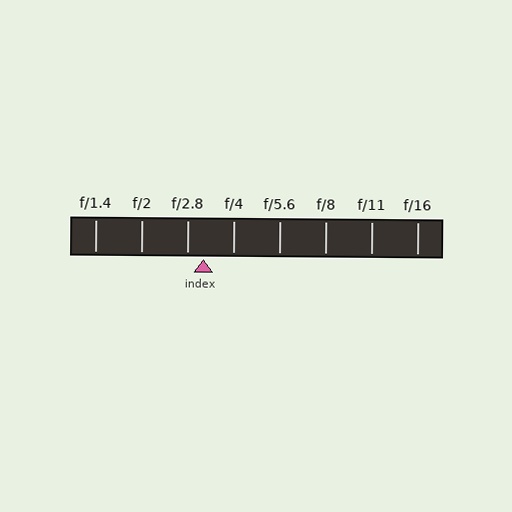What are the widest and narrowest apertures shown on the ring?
The widest aperture shown is f/1.4 and the narrowest is f/16.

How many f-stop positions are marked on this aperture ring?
There are 8 f-stop positions marked.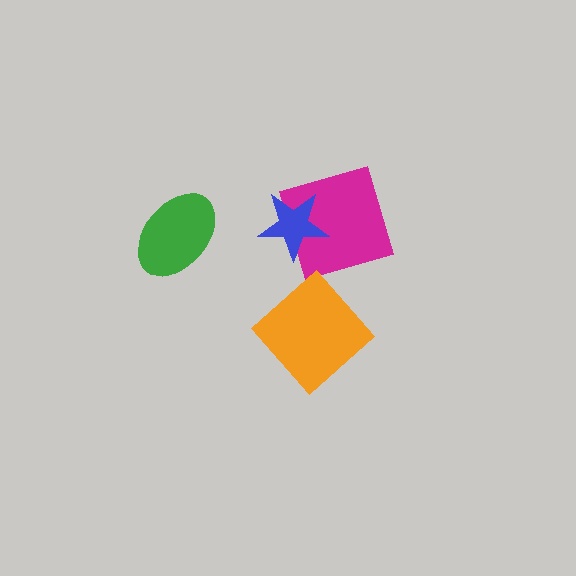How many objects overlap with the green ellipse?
0 objects overlap with the green ellipse.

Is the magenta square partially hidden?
Yes, it is partially covered by another shape.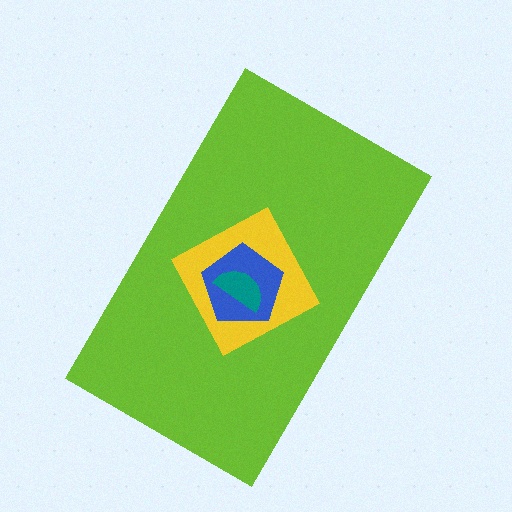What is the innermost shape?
The teal semicircle.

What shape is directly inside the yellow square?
The blue pentagon.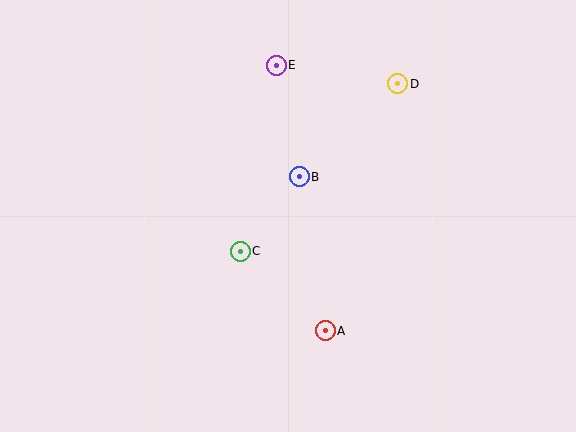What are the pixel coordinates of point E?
Point E is at (276, 65).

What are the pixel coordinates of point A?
Point A is at (325, 331).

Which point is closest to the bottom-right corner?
Point A is closest to the bottom-right corner.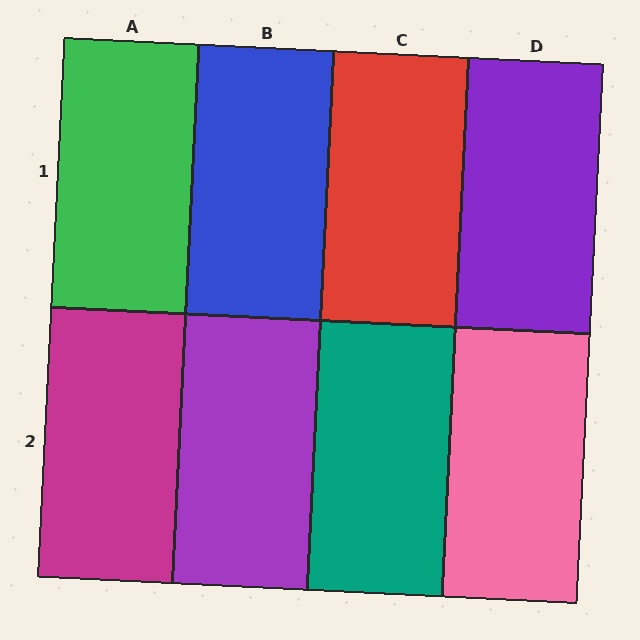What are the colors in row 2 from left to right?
Magenta, purple, teal, pink.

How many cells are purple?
2 cells are purple.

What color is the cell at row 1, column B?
Blue.